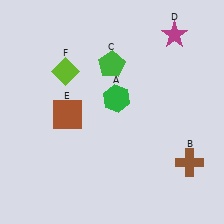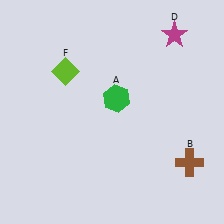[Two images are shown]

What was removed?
The green pentagon (C), the brown square (E) were removed in Image 2.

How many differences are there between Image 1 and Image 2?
There are 2 differences between the two images.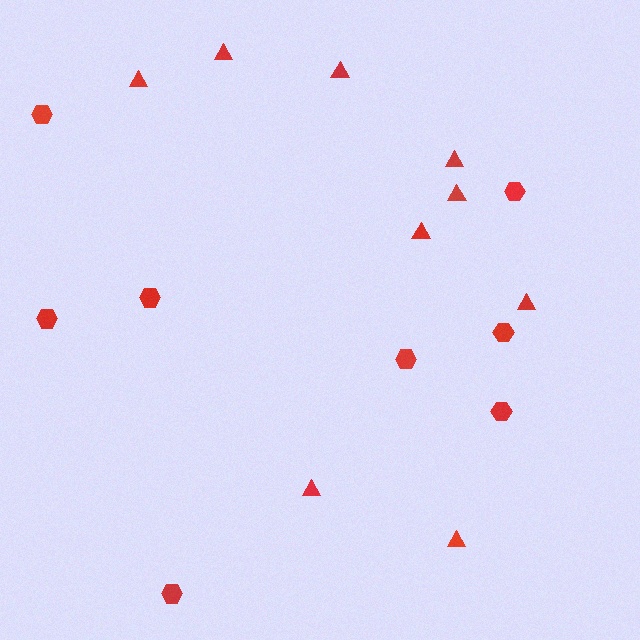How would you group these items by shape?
There are 2 groups: one group of hexagons (8) and one group of triangles (9).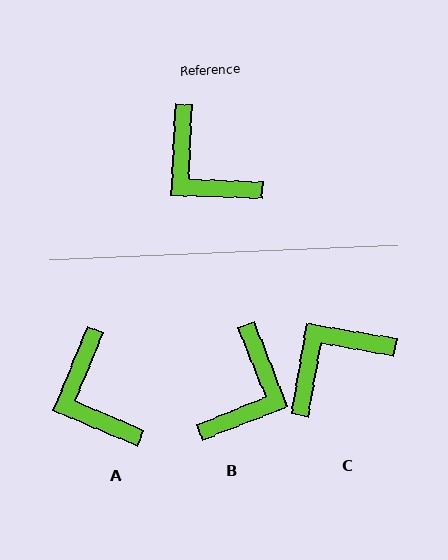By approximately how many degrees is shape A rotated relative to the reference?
Approximately 20 degrees clockwise.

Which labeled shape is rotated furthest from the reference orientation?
B, about 114 degrees away.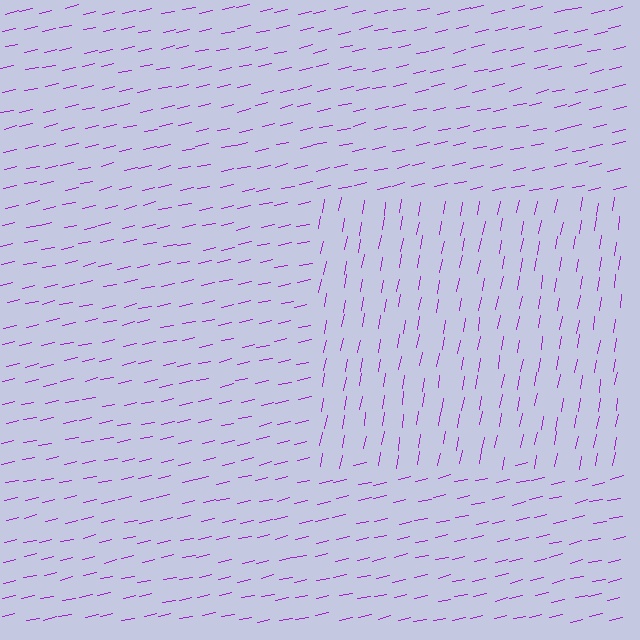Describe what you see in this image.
The image is filled with small purple line segments. A rectangle region in the image has lines oriented differently from the surrounding lines, creating a visible texture boundary.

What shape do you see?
I see a rectangle.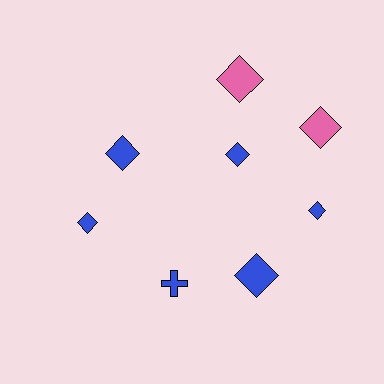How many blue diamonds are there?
There are 5 blue diamonds.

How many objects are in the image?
There are 8 objects.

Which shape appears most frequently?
Diamond, with 7 objects.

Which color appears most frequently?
Blue, with 6 objects.